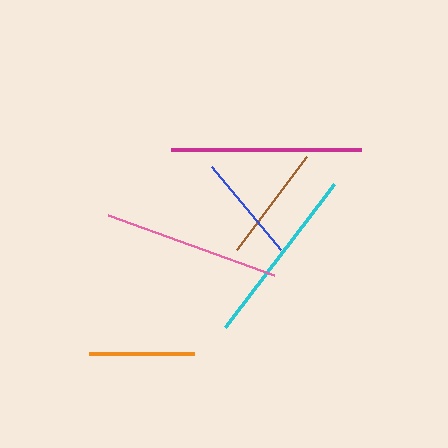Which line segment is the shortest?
The orange line is the shortest at approximately 105 pixels.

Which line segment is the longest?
The magenta line is the longest at approximately 189 pixels.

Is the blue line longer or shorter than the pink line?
The pink line is longer than the blue line.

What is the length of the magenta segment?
The magenta segment is approximately 189 pixels long.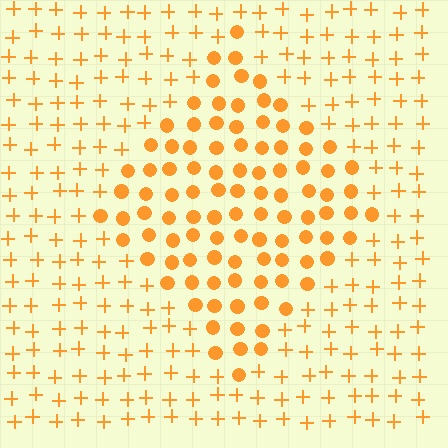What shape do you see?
I see a diamond.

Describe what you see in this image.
The image is filled with small orange elements arranged in a uniform grid. A diamond-shaped region contains circles, while the surrounding area contains plus signs. The boundary is defined purely by the change in element shape.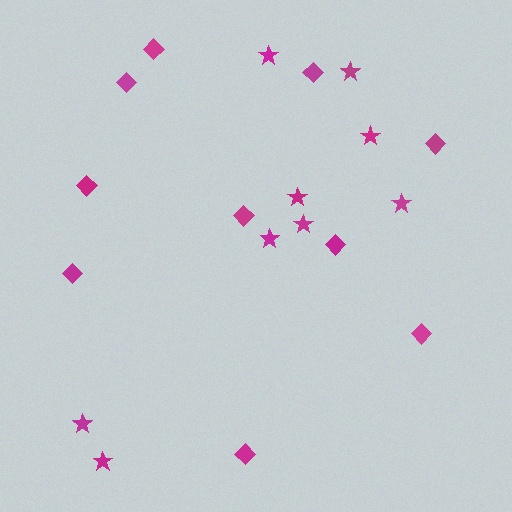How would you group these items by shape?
There are 2 groups: one group of stars (9) and one group of diamonds (10).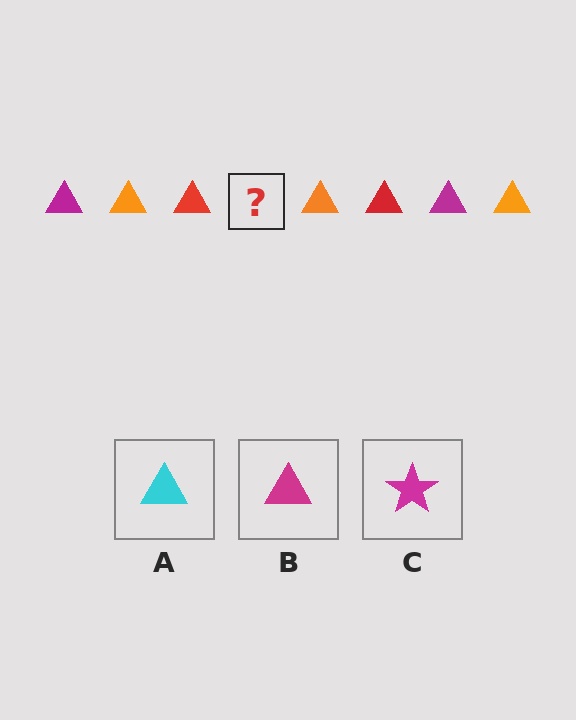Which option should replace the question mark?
Option B.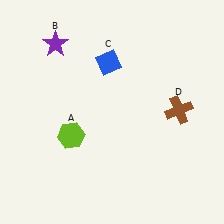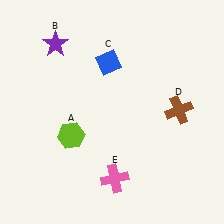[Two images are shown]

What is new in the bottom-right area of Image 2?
A pink cross (E) was added in the bottom-right area of Image 2.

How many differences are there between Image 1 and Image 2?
There is 1 difference between the two images.